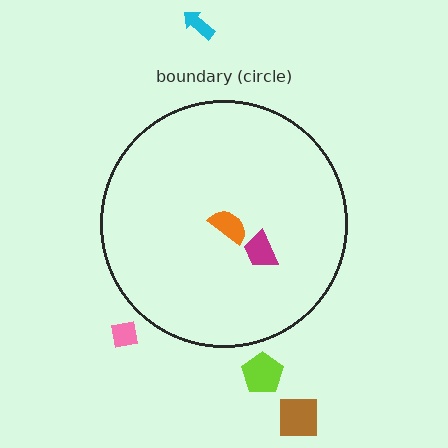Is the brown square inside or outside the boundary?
Outside.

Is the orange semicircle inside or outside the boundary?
Inside.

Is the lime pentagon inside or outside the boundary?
Outside.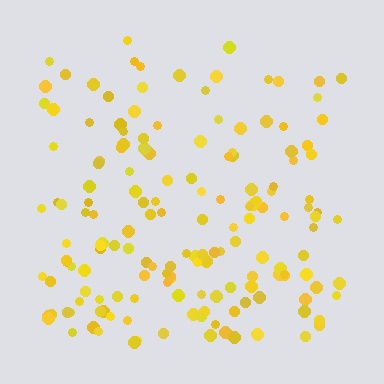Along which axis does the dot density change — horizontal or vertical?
Vertical.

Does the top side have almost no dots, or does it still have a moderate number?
Still a moderate number, just noticeably fewer than the bottom.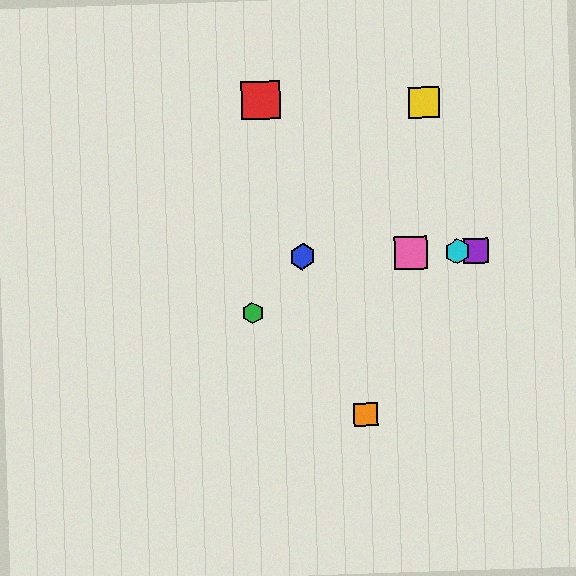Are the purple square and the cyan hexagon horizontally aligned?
Yes, both are at y≈251.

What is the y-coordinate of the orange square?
The orange square is at y≈414.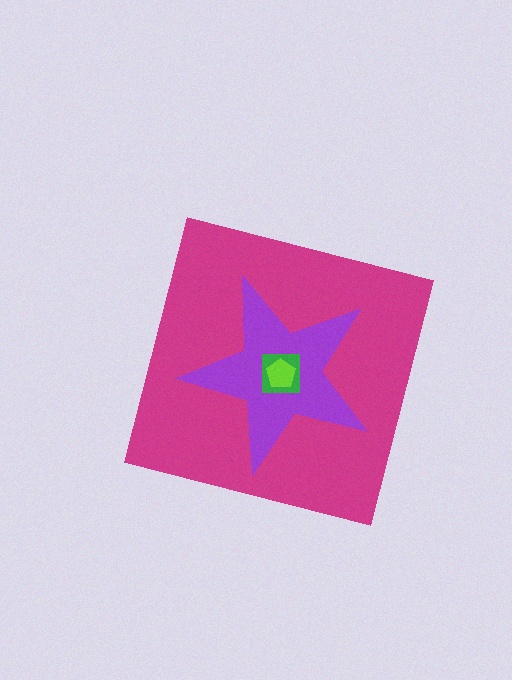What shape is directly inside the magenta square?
The purple star.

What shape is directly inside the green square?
The lime pentagon.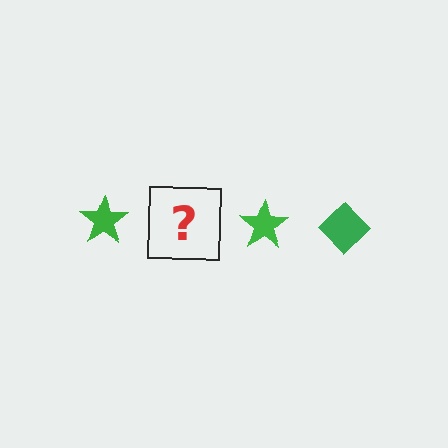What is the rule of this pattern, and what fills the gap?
The rule is that the pattern cycles through star, diamond shapes in green. The gap should be filled with a green diamond.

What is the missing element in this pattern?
The missing element is a green diamond.